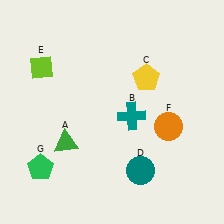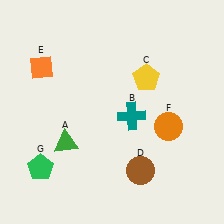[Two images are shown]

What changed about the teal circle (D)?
In Image 1, D is teal. In Image 2, it changed to brown.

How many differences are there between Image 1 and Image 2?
There are 2 differences between the two images.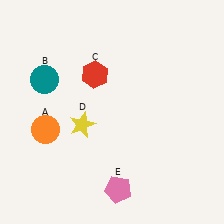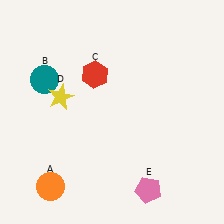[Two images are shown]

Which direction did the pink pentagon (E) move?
The pink pentagon (E) moved right.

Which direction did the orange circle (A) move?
The orange circle (A) moved down.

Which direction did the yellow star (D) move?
The yellow star (D) moved up.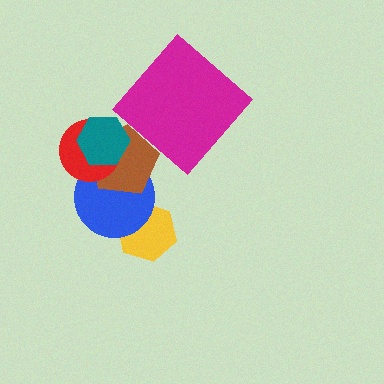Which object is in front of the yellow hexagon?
The blue circle is in front of the yellow hexagon.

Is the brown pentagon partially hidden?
Yes, it is partially covered by another shape.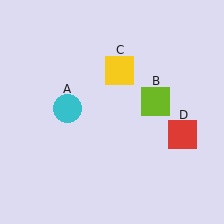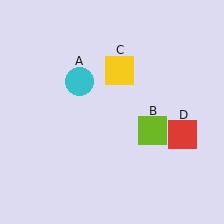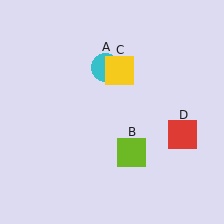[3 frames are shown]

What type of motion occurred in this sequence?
The cyan circle (object A), lime square (object B) rotated clockwise around the center of the scene.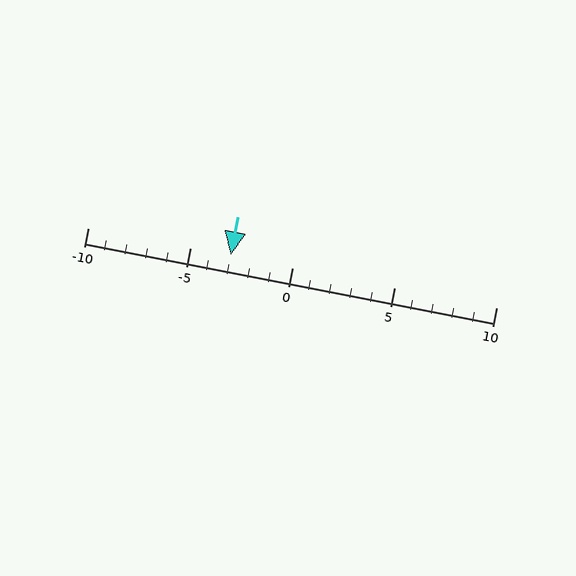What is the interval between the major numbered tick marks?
The major tick marks are spaced 5 units apart.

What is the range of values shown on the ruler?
The ruler shows values from -10 to 10.